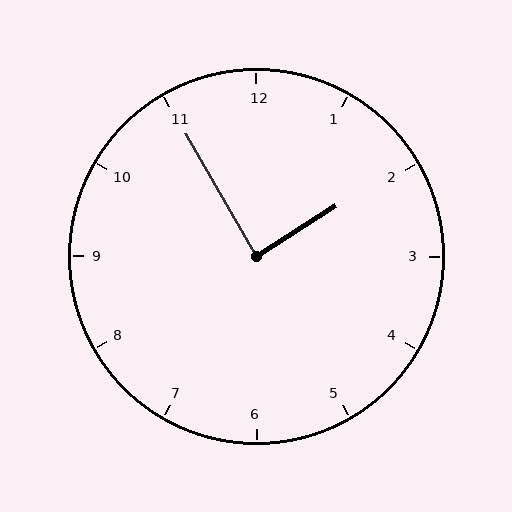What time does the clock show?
1:55.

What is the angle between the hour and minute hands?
Approximately 88 degrees.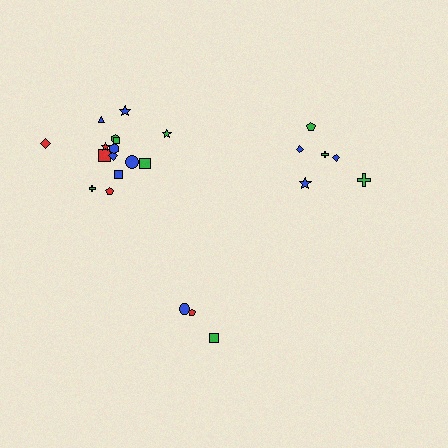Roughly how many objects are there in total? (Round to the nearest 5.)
Roughly 25 objects in total.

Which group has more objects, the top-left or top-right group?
The top-left group.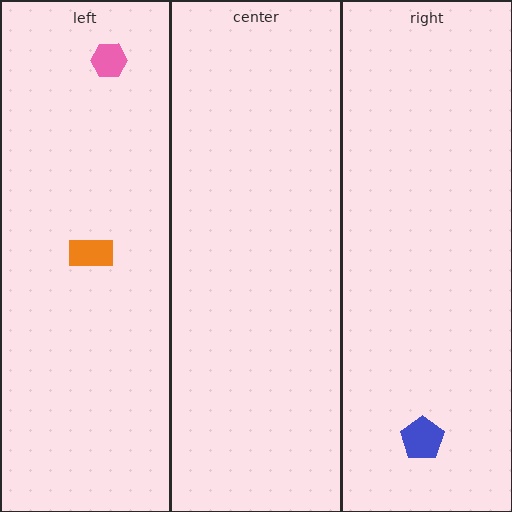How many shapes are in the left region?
2.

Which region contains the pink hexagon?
The left region.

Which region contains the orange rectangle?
The left region.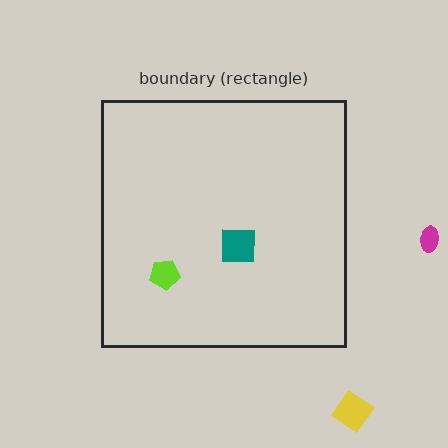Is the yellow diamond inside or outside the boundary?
Outside.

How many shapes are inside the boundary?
2 inside, 2 outside.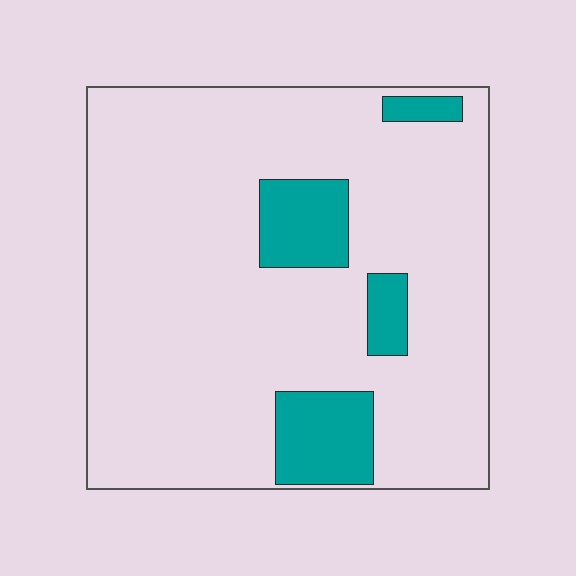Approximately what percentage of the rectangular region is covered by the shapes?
Approximately 15%.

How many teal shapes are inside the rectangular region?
4.